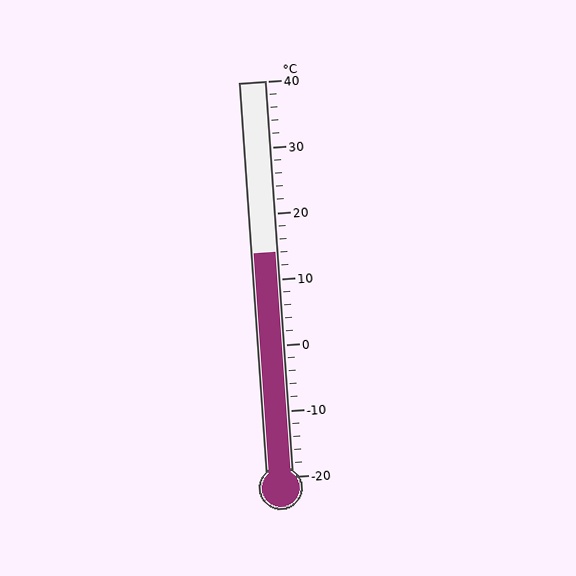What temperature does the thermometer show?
The thermometer shows approximately 14°C.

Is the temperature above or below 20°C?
The temperature is below 20°C.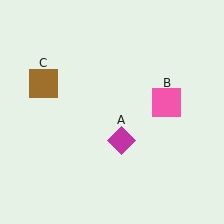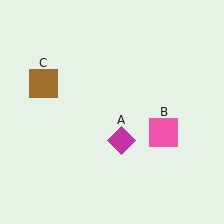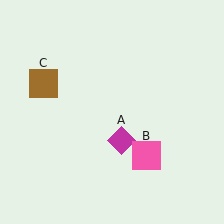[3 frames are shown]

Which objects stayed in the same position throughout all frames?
Magenta diamond (object A) and brown square (object C) remained stationary.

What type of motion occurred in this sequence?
The pink square (object B) rotated clockwise around the center of the scene.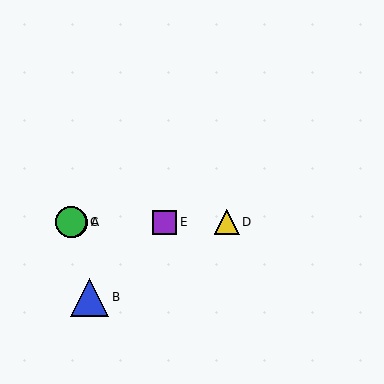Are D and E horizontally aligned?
Yes, both are at y≈222.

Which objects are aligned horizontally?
Objects A, C, D, E are aligned horizontally.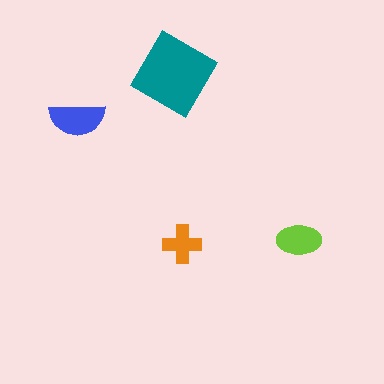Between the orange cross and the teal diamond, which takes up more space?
The teal diamond.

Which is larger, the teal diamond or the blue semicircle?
The teal diamond.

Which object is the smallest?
The orange cross.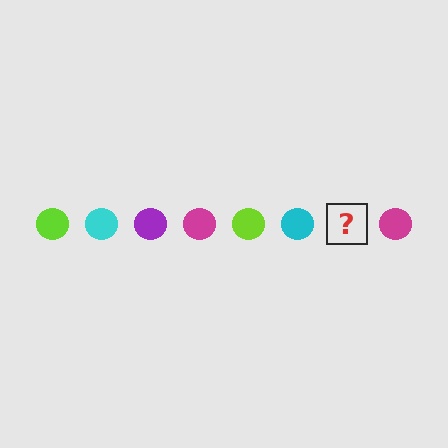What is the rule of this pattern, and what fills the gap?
The rule is that the pattern cycles through lime, cyan, purple, magenta circles. The gap should be filled with a purple circle.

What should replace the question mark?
The question mark should be replaced with a purple circle.